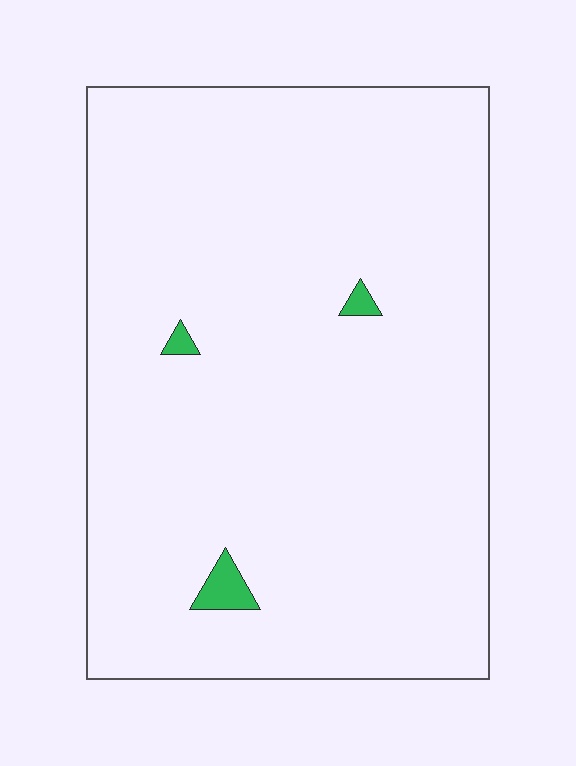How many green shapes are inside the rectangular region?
3.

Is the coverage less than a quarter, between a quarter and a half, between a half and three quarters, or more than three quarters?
Less than a quarter.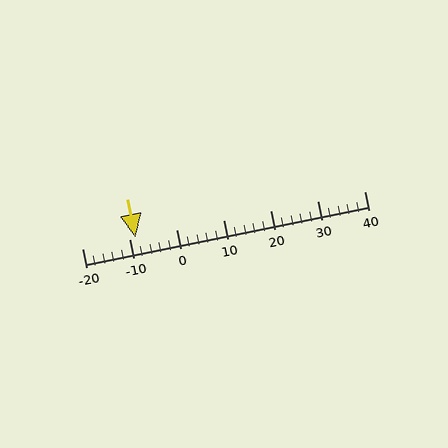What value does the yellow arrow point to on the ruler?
The yellow arrow points to approximately -9.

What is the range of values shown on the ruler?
The ruler shows values from -20 to 40.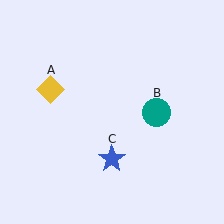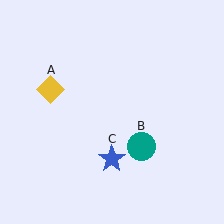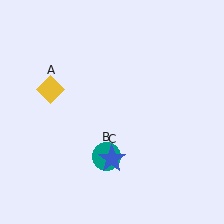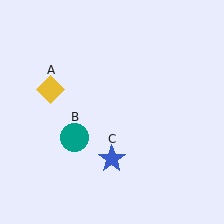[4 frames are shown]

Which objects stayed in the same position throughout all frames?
Yellow diamond (object A) and blue star (object C) remained stationary.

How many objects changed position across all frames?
1 object changed position: teal circle (object B).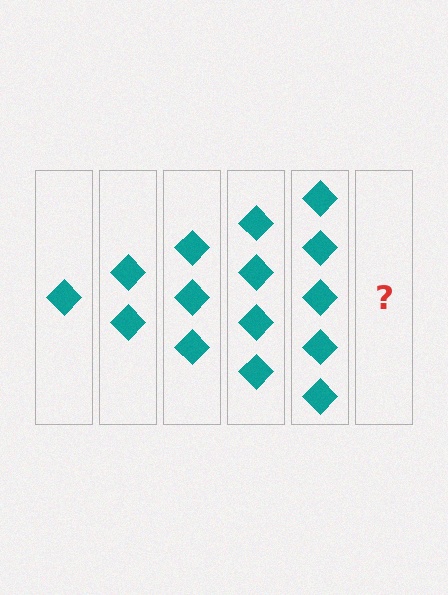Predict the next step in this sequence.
The next step is 6 diamonds.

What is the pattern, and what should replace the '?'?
The pattern is that each step adds one more diamond. The '?' should be 6 diamonds.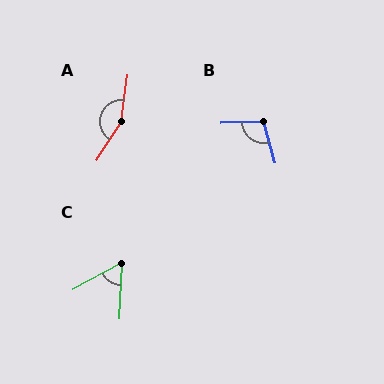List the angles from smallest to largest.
C (59°), B (103°), A (155°).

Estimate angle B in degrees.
Approximately 103 degrees.